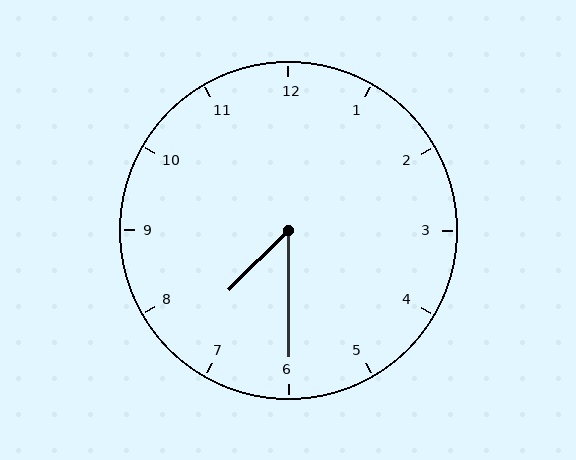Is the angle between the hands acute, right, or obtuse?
It is acute.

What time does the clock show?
7:30.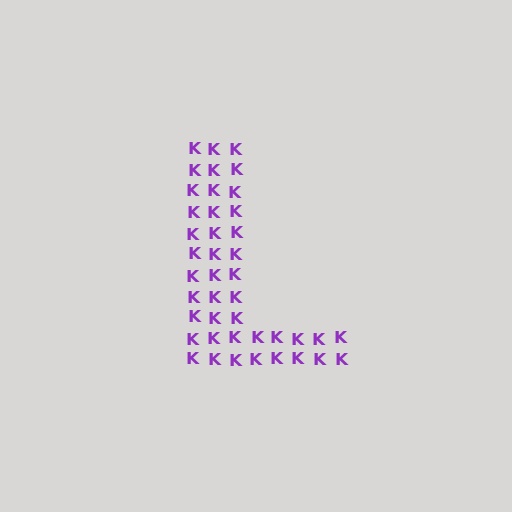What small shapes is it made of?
It is made of small letter K's.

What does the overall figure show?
The overall figure shows the letter L.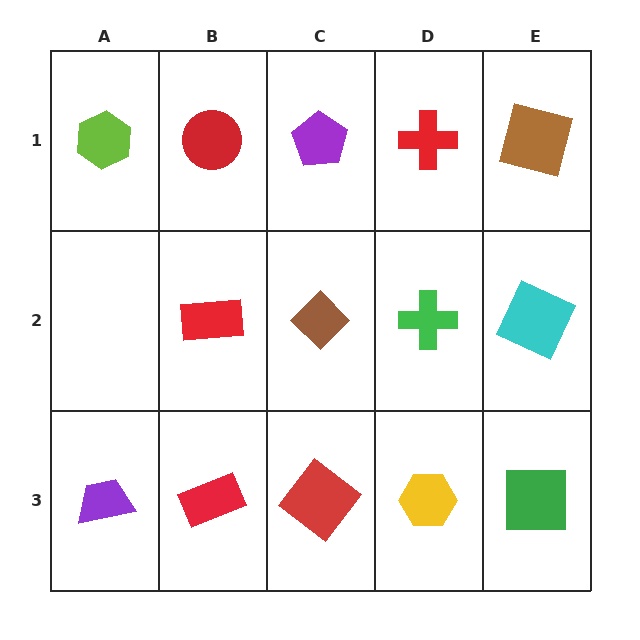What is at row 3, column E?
A green square.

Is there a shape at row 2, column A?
No, that cell is empty.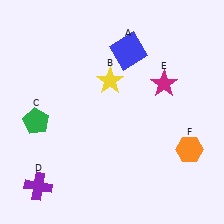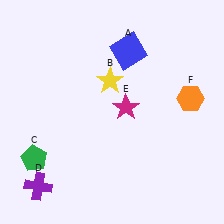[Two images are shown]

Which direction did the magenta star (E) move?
The magenta star (E) moved left.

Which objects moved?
The objects that moved are: the green pentagon (C), the magenta star (E), the orange hexagon (F).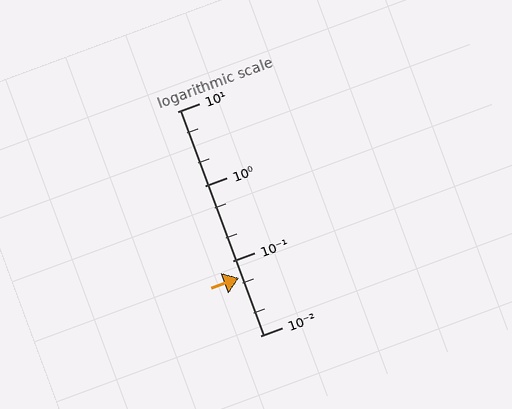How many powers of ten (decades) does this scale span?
The scale spans 3 decades, from 0.01 to 10.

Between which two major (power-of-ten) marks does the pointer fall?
The pointer is between 0.01 and 0.1.